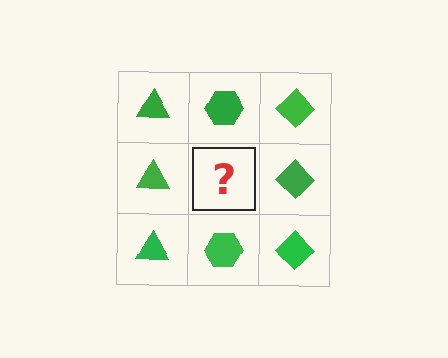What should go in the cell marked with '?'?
The missing cell should contain a green hexagon.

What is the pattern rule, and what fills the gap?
The rule is that each column has a consistent shape. The gap should be filled with a green hexagon.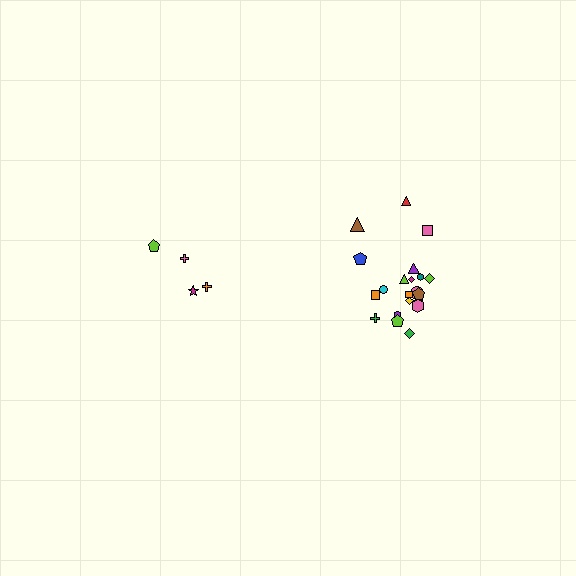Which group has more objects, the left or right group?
The right group.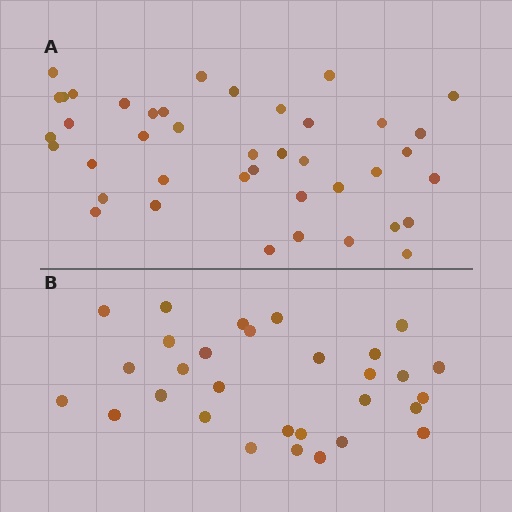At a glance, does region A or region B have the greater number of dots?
Region A (the top region) has more dots.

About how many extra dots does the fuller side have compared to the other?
Region A has roughly 12 or so more dots than region B.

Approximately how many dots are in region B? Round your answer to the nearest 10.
About 30 dots.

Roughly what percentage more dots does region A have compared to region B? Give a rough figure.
About 35% more.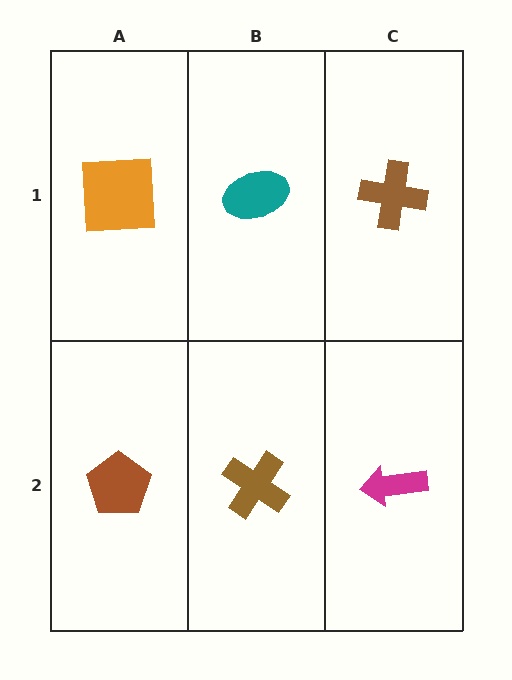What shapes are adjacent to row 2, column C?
A brown cross (row 1, column C), a brown cross (row 2, column B).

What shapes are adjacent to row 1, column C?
A magenta arrow (row 2, column C), a teal ellipse (row 1, column B).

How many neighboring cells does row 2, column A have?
2.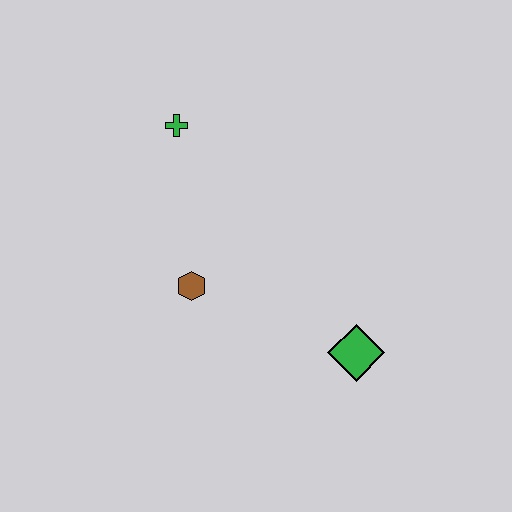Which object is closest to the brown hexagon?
The green cross is closest to the brown hexagon.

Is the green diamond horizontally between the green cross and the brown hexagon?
No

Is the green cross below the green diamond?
No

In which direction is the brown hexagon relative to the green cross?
The brown hexagon is below the green cross.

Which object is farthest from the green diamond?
The green cross is farthest from the green diamond.